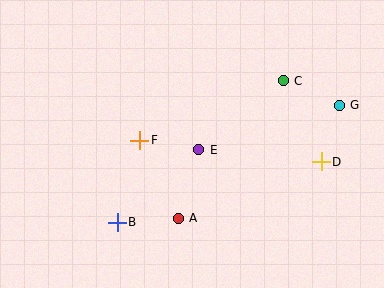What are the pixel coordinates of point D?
Point D is at (321, 162).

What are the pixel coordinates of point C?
Point C is at (283, 81).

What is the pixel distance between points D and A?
The distance between D and A is 154 pixels.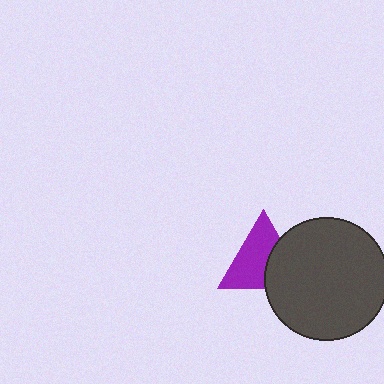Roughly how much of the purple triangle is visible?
About half of it is visible (roughly 63%).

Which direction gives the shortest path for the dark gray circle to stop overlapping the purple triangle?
Moving right gives the shortest separation.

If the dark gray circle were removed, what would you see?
You would see the complete purple triangle.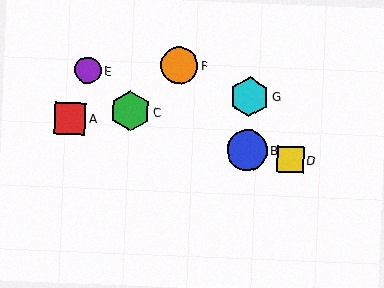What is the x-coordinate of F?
Object F is at x≈179.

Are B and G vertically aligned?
Yes, both are at x≈247.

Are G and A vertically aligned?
No, G is at x≈249 and A is at x≈70.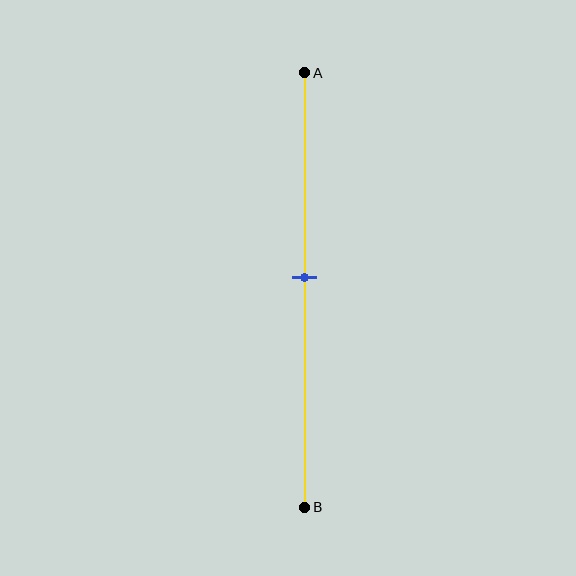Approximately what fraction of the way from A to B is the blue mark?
The blue mark is approximately 45% of the way from A to B.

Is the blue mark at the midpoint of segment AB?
Yes, the mark is approximately at the midpoint.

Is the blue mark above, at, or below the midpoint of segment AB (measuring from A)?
The blue mark is approximately at the midpoint of segment AB.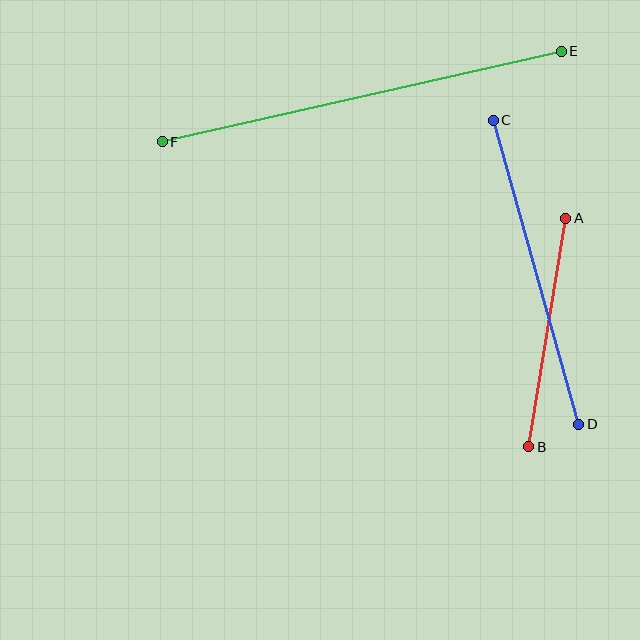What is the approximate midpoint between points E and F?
The midpoint is at approximately (362, 96) pixels.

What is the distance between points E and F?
The distance is approximately 409 pixels.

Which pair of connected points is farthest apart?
Points E and F are farthest apart.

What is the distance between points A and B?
The distance is approximately 231 pixels.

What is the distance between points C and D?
The distance is approximately 316 pixels.